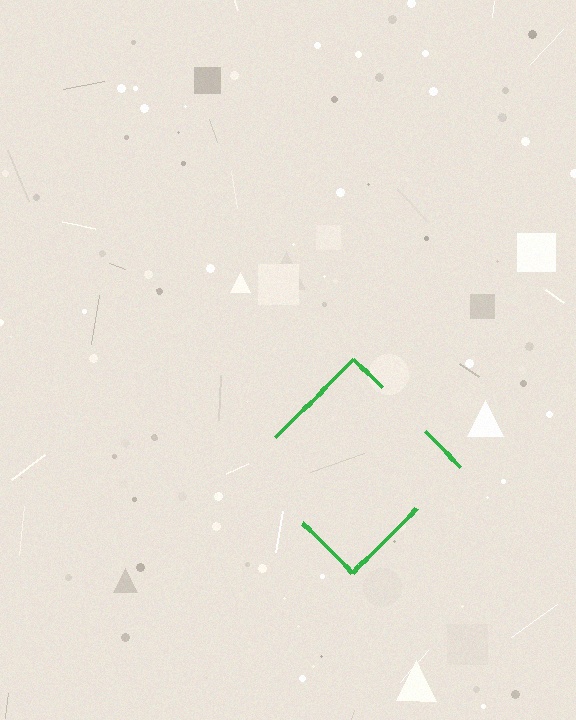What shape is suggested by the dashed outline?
The dashed outline suggests a diamond.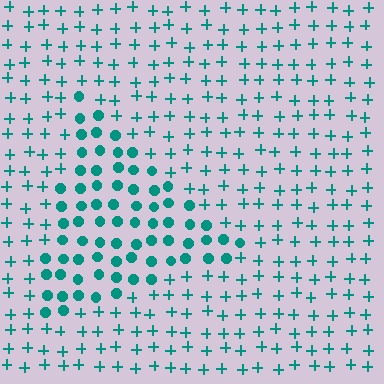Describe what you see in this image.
The image is filled with small teal elements arranged in a uniform grid. A triangle-shaped region contains circles, while the surrounding area contains plus signs. The boundary is defined purely by the change in element shape.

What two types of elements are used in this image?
The image uses circles inside the triangle region and plus signs outside it.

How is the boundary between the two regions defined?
The boundary is defined by a change in element shape: circles inside vs. plus signs outside. All elements share the same color and spacing.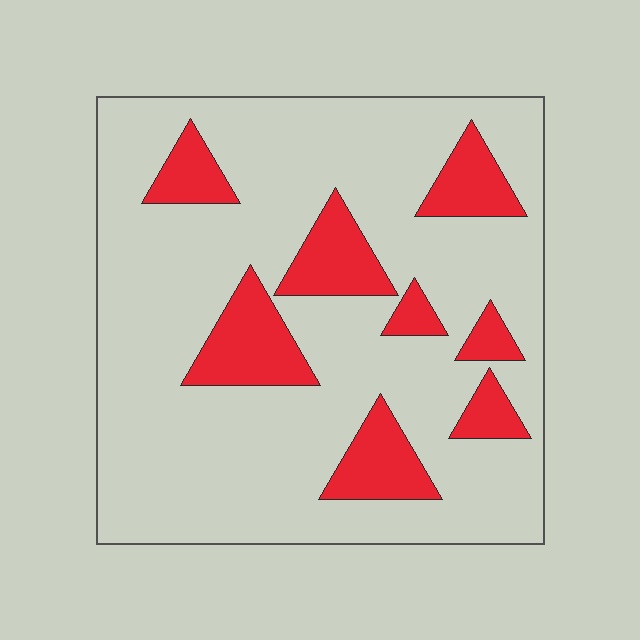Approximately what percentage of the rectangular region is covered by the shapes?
Approximately 20%.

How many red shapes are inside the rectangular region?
8.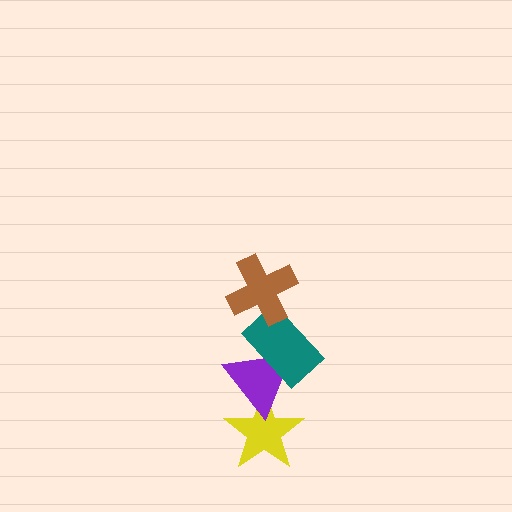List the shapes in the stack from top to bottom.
From top to bottom: the brown cross, the teal rectangle, the purple triangle, the yellow star.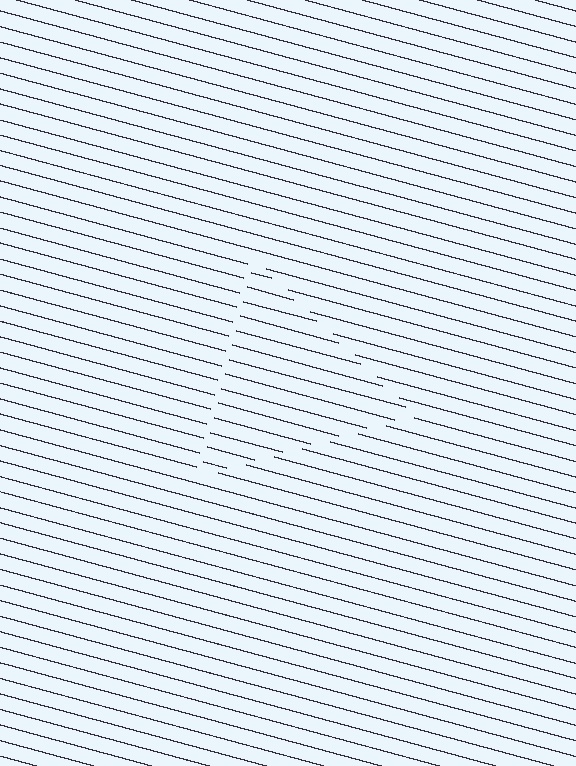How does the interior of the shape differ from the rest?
The interior of the shape contains the same grating, shifted by half a period — the contour is defined by the phase discontinuity where line-ends from the inner and outer gratings abut.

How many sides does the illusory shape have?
3 sides — the line-ends trace a triangle.